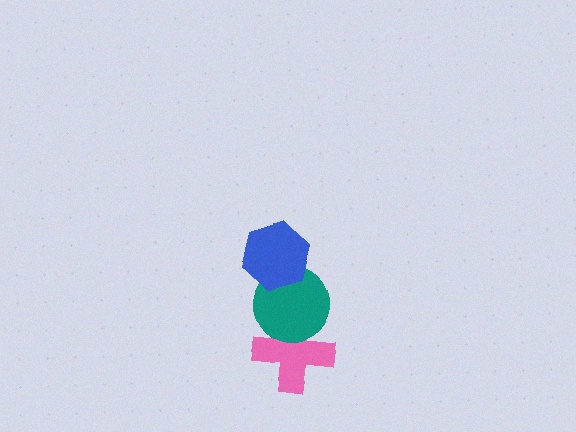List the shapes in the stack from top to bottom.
From top to bottom: the blue hexagon, the teal circle, the pink cross.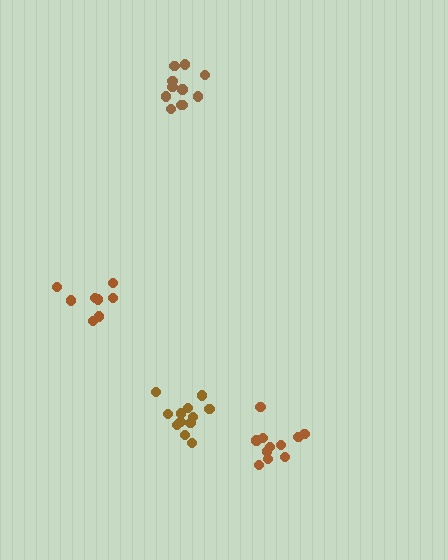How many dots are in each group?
Group 1: 11 dots, Group 2: 12 dots, Group 3: 8 dots, Group 4: 11 dots (42 total).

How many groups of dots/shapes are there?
There are 4 groups.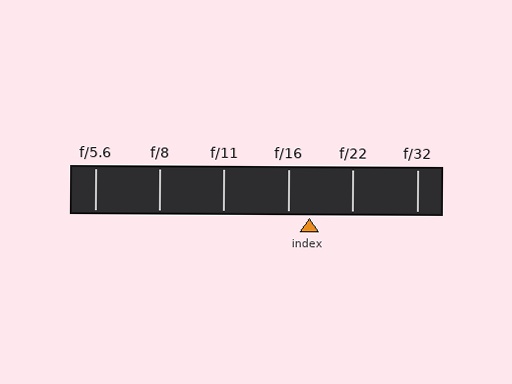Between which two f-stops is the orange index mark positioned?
The index mark is between f/16 and f/22.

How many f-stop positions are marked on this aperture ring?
There are 6 f-stop positions marked.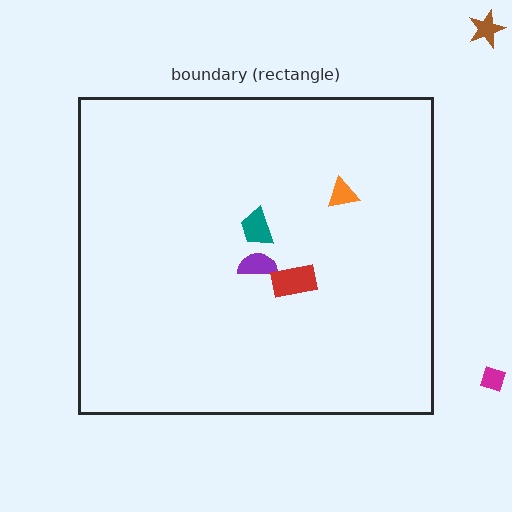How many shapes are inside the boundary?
4 inside, 2 outside.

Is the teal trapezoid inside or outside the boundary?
Inside.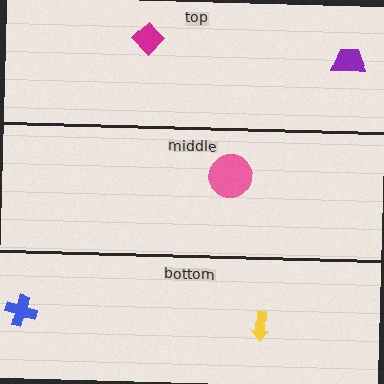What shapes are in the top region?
The magenta diamond, the purple trapezoid.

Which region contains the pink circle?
The middle region.